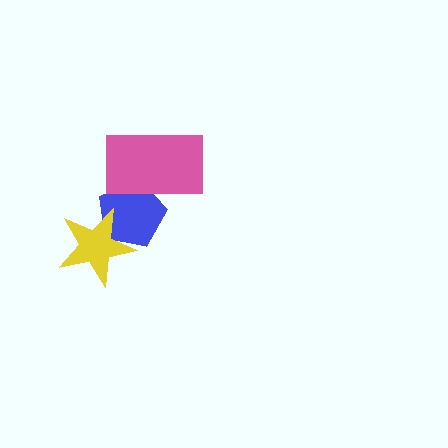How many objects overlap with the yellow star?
1 object overlaps with the yellow star.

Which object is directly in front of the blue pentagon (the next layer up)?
The yellow star is directly in front of the blue pentagon.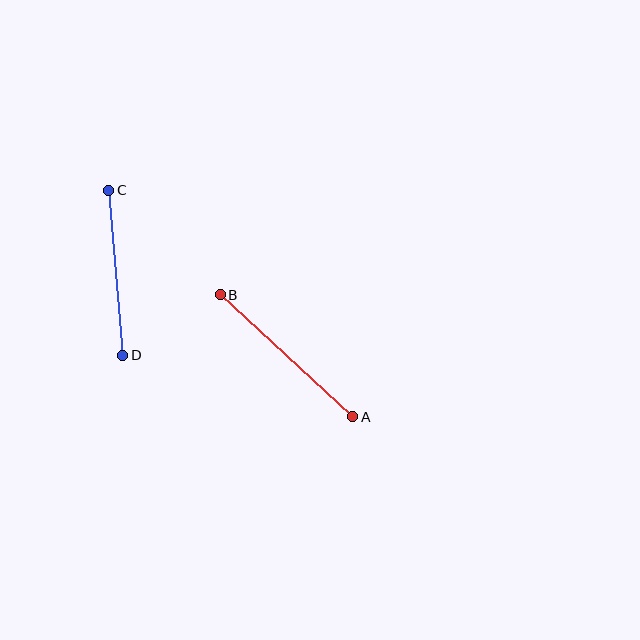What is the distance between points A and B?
The distance is approximately 180 pixels.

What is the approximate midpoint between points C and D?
The midpoint is at approximately (116, 273) pixels.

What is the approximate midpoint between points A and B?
The midpoint is at approximately (287, 356) pixels.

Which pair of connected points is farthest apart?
Points A and B are farthest apart.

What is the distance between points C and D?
The distance is approximately 165 pixels.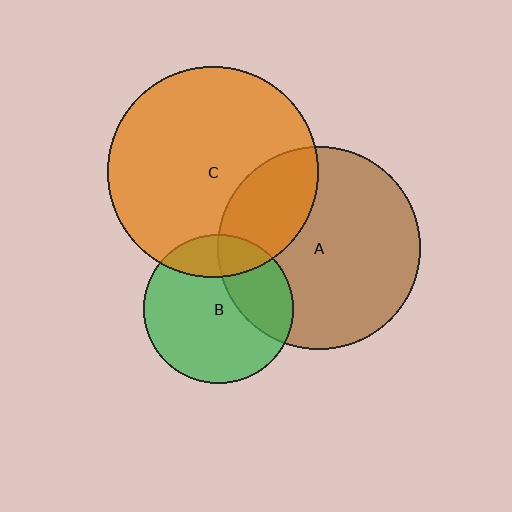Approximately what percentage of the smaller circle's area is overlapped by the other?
Approximately 30%.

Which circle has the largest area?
Circle C (orange).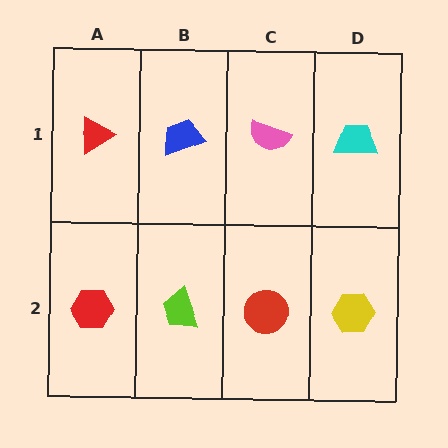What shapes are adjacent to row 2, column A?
A red triangle (row 1, column A), a lime trapezoid (row 2, column B).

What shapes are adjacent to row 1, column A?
A red hexagon (row 2, column A), a blue trapezoid (row 1, column B).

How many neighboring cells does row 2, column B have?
3.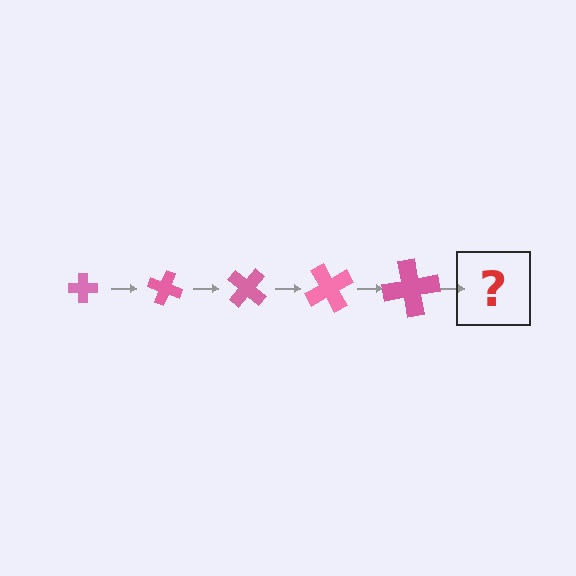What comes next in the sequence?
The next element should be a cross, larger than the previous one and rotated 100 degrees from the start.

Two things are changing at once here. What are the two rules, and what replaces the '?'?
The two rules are that the cross grows larger each step and it rotates 20 degrees each step. The '?' should be a cross, larger than the previous one and rotated 100 degrees from the start.